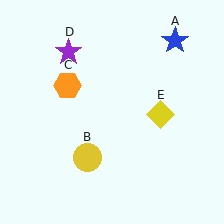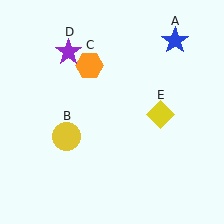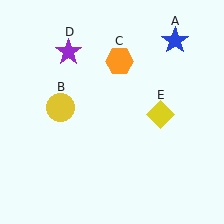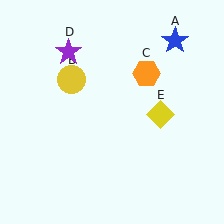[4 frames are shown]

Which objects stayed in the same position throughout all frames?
Blue star (object A) and purple star (object D) and yellow diamond (object E) remained stationary.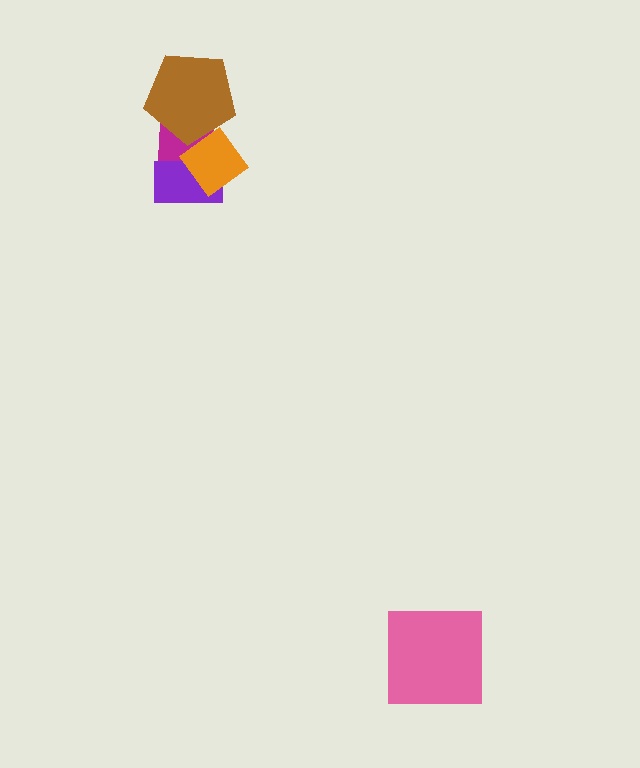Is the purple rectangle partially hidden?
Yes, it is partially covered by another shape.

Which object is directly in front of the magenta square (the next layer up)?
The purple rectangle is directly in front of the magenta square.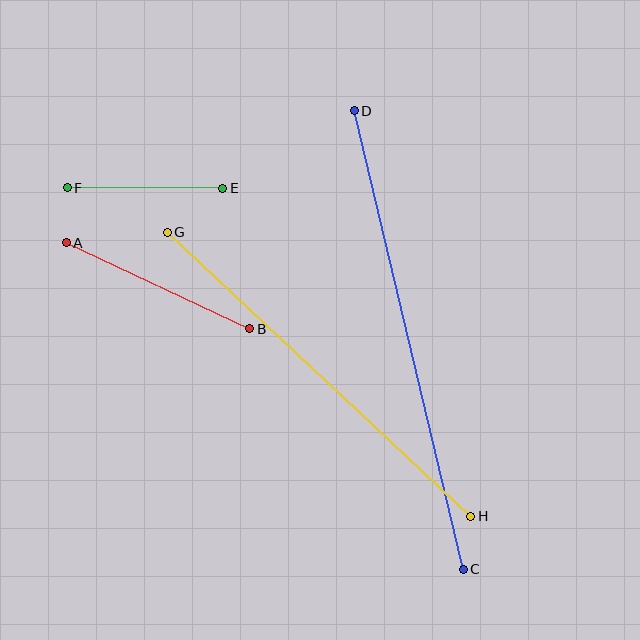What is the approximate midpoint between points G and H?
The midpoint is at approximately (319, 374) pixels.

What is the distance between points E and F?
The distance is approximately 156 pixels.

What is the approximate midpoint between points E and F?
The midpoint is at approximately (145, 188) pixels.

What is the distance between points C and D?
The distance is approximately 471 pixels.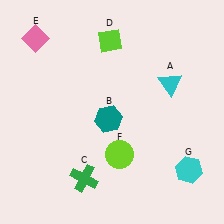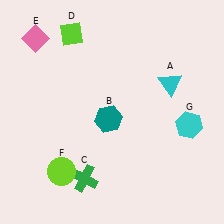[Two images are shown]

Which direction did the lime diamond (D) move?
The lime diamond (D) moved left.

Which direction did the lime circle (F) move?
The lime circle (F) moved left.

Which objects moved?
The objects that moved are: the lime diamond (D), the lime circle (F), the cyan hexagon (G).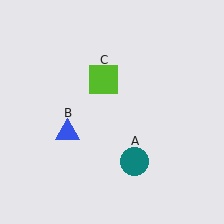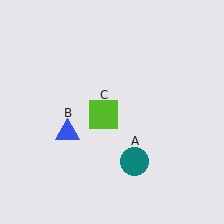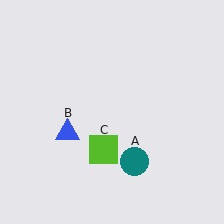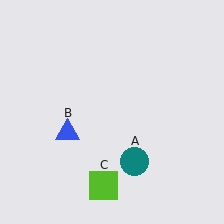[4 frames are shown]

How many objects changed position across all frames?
1 object changed position: lime square (object C).